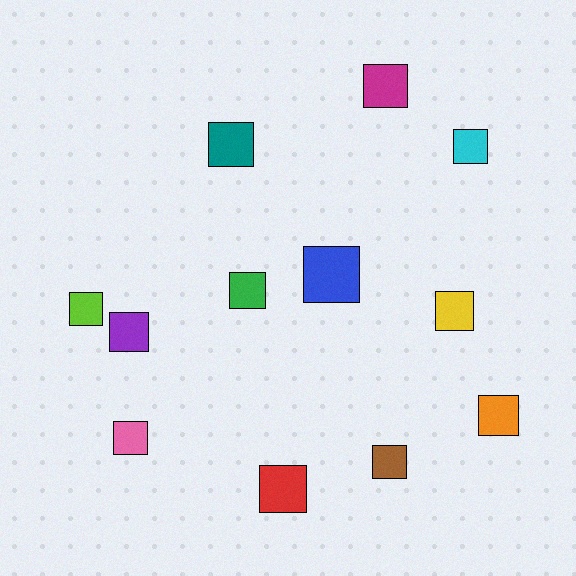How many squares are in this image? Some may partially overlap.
There are 12 squares.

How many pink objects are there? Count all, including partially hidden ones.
There is 1 pink object.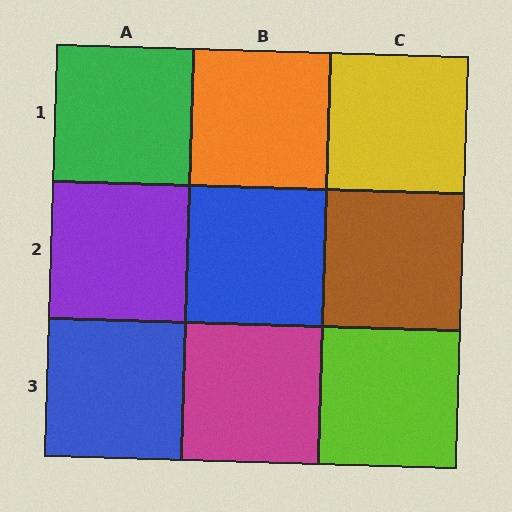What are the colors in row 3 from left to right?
Blue, magenta, lime.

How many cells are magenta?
1 cell is magenta.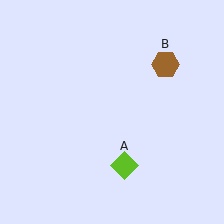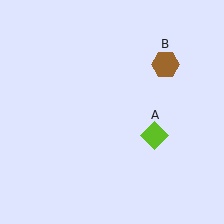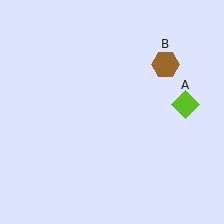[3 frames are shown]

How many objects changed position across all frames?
1 object changed position: lime diamond (object A).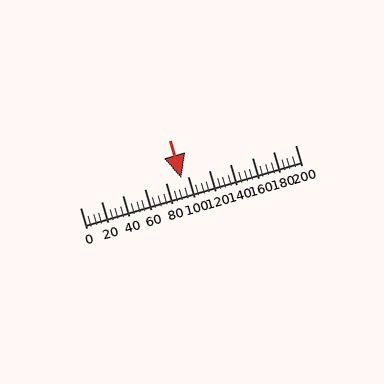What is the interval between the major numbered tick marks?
The major tick marks are spaced 20 units apart.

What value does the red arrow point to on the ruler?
The red arrow points to approximately 94.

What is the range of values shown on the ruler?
The ruler shows values from 0 to 200.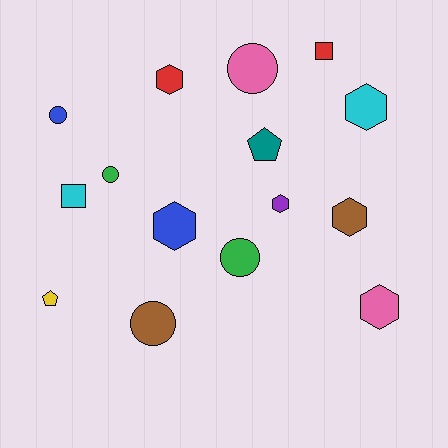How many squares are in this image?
There are 2 squares.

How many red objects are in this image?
There are 2 red objects.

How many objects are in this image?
There are 15 objects.